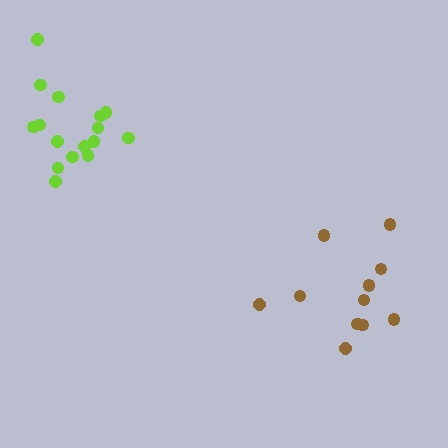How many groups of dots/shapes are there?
There are 2 groups.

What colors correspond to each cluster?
The clusters are colored: brown, lime.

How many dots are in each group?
Group 1: 11 dots, Group 2: 16 dots (27 total).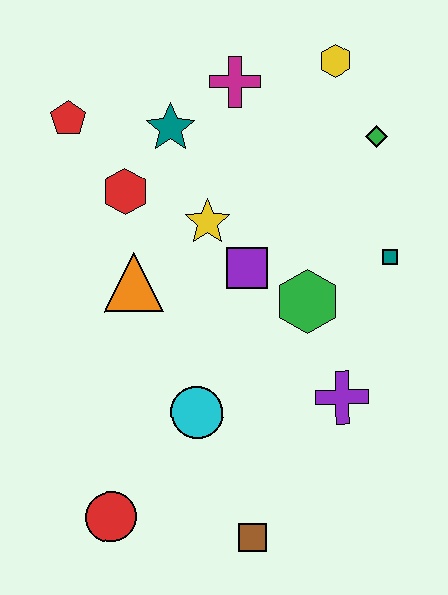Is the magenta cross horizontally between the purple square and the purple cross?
No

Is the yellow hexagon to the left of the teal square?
Yes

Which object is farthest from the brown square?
The yellow hexagon is farthest from the brown square.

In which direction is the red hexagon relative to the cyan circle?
The red hexagon is above the cyan circle.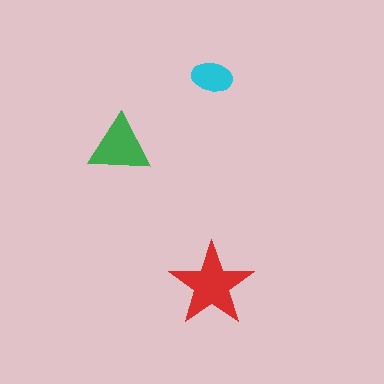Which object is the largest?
The red star.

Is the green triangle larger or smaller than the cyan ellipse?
Larger.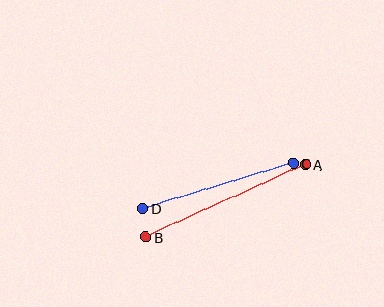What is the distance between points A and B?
The distance is approximately 175 pixels.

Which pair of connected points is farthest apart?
Points A and B are farthest apart.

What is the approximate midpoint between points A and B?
The midpoint is at approximately (225, 201) pixels.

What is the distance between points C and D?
The distance is approximately 157 pixels.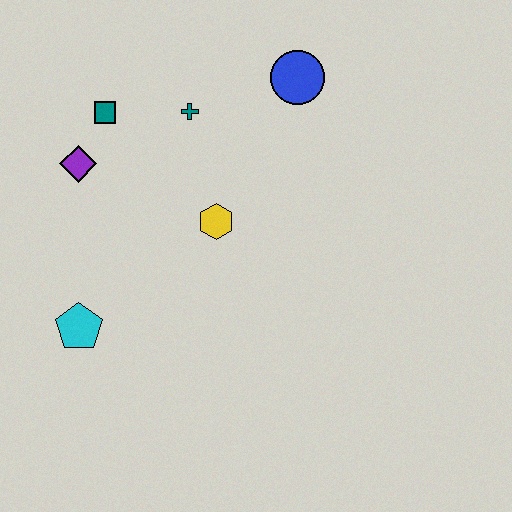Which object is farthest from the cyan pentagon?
The blue circle is farthest from the cyan pentagon.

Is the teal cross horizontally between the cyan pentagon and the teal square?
No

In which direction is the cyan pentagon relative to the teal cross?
The cyan pentagon is below the teal cross.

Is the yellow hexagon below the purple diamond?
Yes